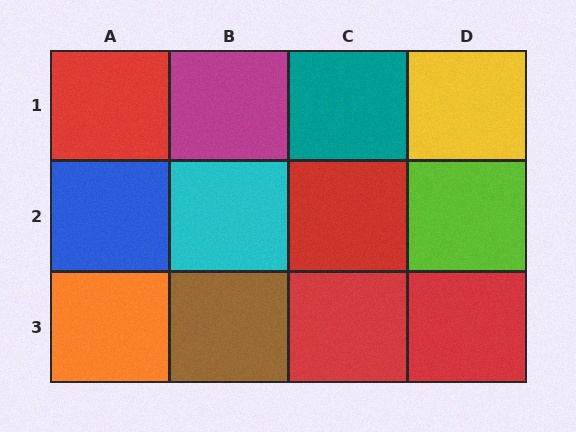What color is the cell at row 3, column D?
Red.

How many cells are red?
4 cells are red.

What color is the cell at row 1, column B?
Magenta.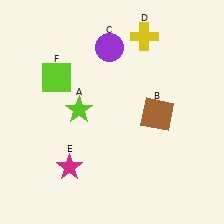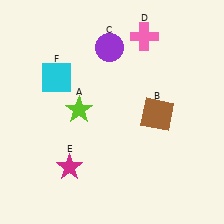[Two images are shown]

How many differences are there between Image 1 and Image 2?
There are 2 differences between the two images.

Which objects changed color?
D changed from yellow to pink. F changed from lime to cyan.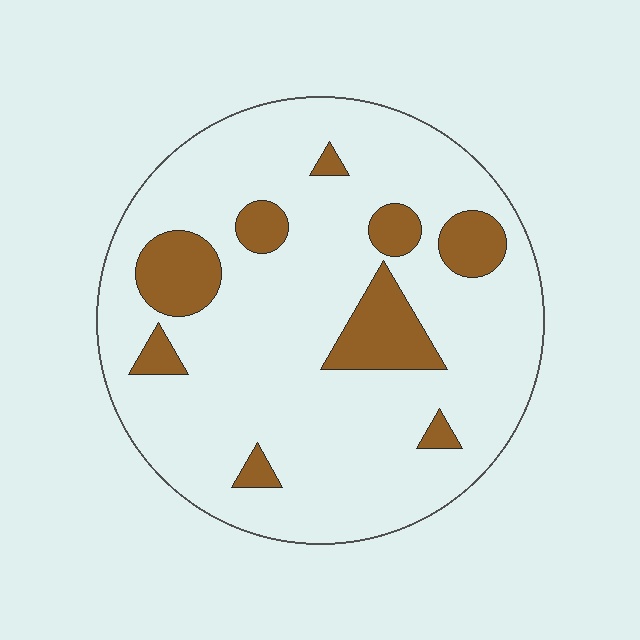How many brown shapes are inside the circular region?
9.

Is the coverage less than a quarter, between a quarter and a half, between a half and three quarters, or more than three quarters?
Less than a quarter.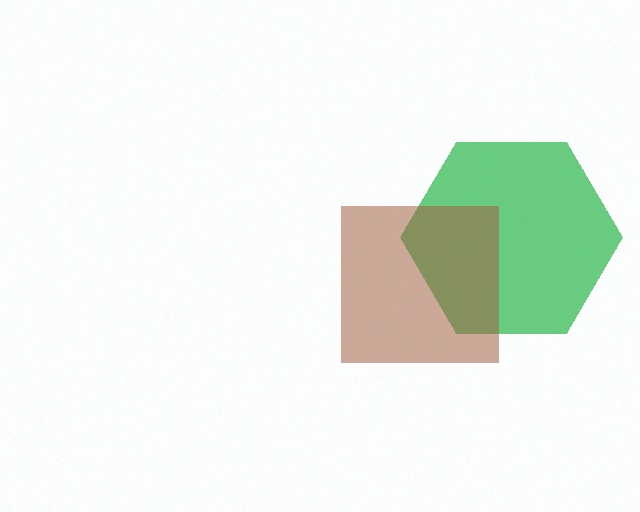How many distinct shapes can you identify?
There are 2 distinct shapes: a green hexagon, a brown square.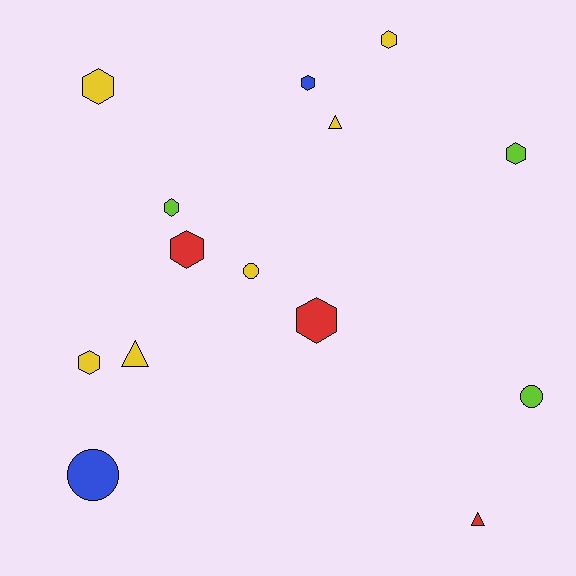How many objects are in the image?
There are 14 objects.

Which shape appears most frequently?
Hexagon, with 8 objects.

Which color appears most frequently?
Yellow, with 6 objects.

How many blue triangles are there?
There are no blue triangles.